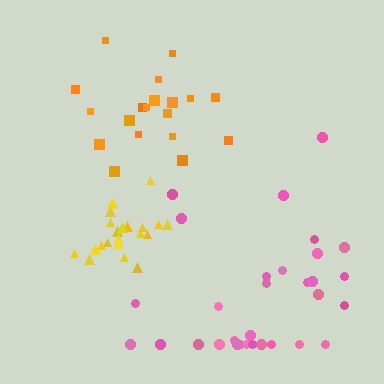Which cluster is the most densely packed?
Yellow.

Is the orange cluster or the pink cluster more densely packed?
Orange.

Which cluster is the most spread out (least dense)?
Pink.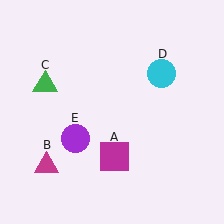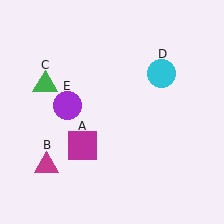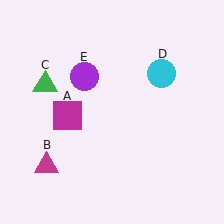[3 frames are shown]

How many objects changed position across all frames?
2 objects changed position: magenta square (object A), purple circle (object E).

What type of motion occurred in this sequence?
The magenta square (object A), purple circle (object E) rotated clockwise around the center of the scene.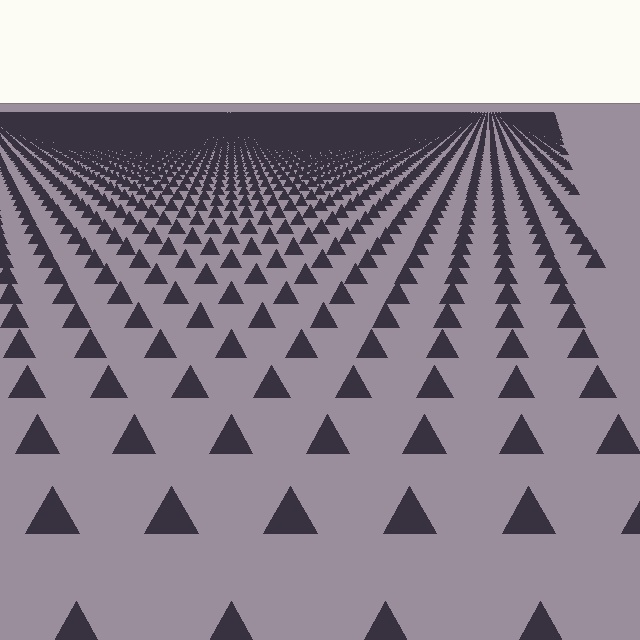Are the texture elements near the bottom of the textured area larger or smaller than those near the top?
Larger. Near the bottom, elements are closer to the viewer and appear at a bigger on-screen size.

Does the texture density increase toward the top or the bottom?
Density increases toward the top.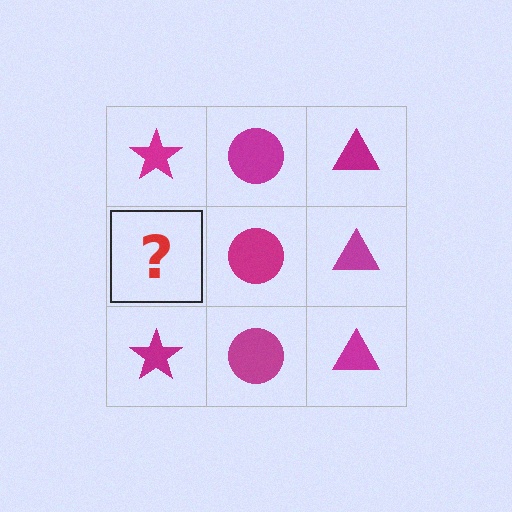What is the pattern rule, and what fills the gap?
The rule is that each column has a consistent shape. The gap should be filled with a magenta star.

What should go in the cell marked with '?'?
The missing cell should contain a magenta star.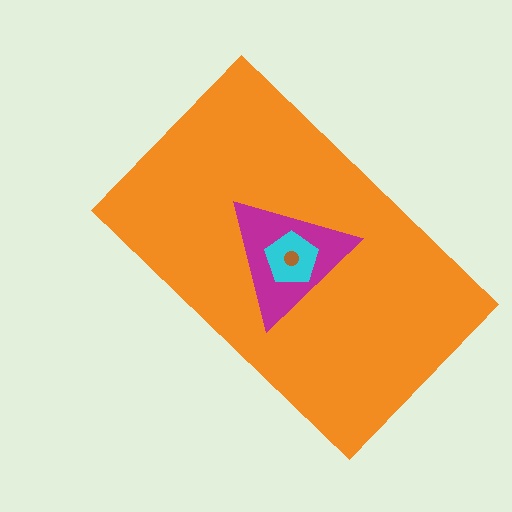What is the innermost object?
The brown circle.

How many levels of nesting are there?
4.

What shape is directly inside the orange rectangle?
The magenta triangle.